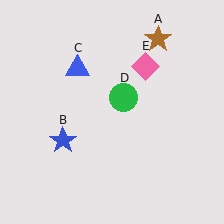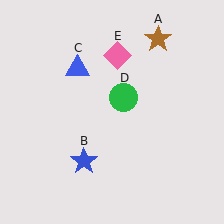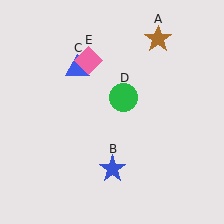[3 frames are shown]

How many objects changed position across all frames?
2 objects changed position: blue star (object B), pink diamond (object E).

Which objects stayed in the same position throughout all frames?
Brown star (object A) and blue triangle (object C) and green circle (object D) remained stationary.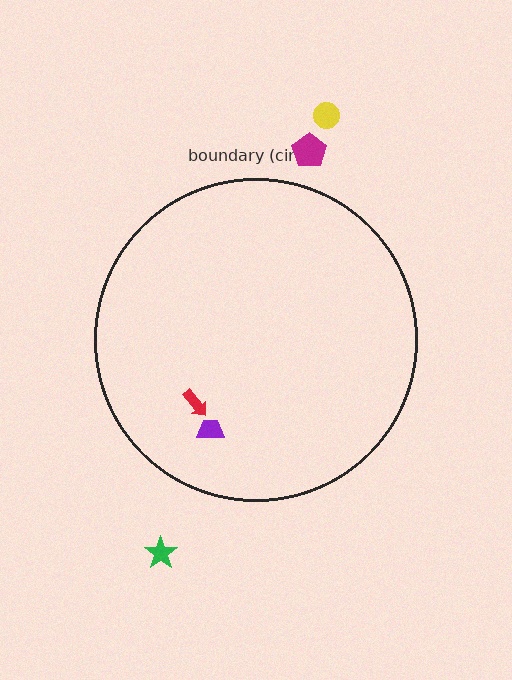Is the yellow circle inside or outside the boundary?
Outside.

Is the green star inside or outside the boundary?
Outside.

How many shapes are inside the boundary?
2 inside, 3 outside.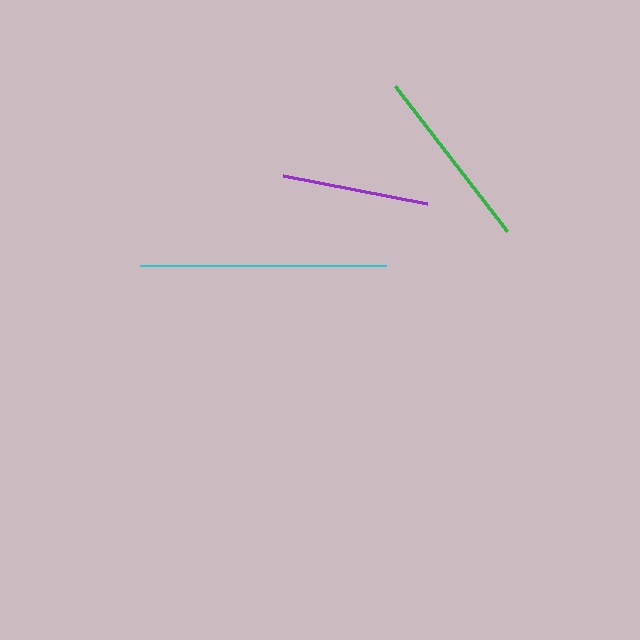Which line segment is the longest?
The cyan line is the longest at approximately 246 pixels.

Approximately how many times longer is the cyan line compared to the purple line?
The cyan line is approximately 1.7 times the length of the purple line.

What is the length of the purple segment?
The purple segment is approximately 147 pixels long.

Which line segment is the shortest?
The purple line is the shortest at approximately 147 pixels.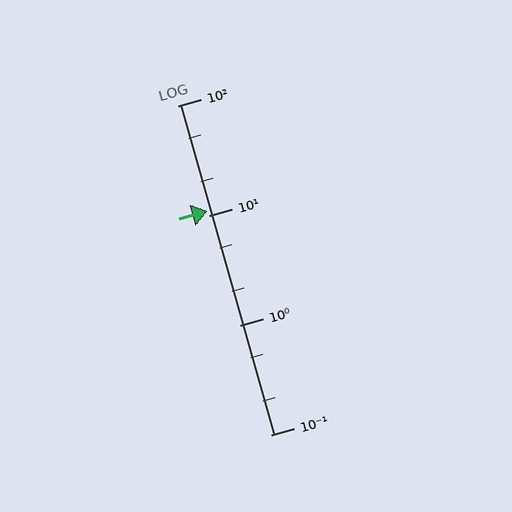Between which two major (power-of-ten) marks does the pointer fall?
The pointer is between 10 and 100.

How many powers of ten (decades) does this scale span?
The scale spans 3 decades, from 0.1 to 100.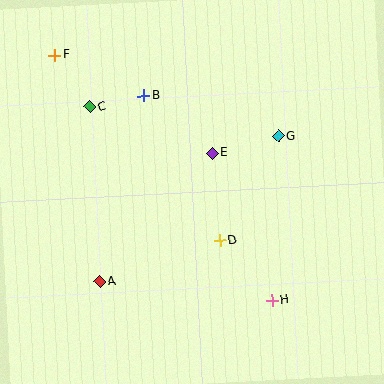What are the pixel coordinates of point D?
Point D is at (220, 240).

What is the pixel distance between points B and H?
The distance between B and H is 242 pixels.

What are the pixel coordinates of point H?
Point H is at (272, 300).